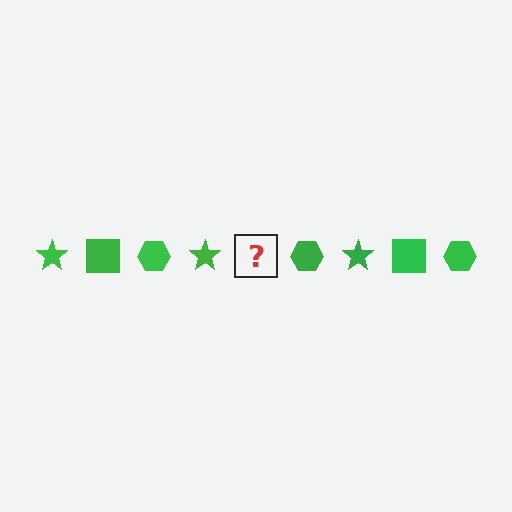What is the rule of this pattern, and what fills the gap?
The rule is that the pattern cycles through star, square, hexagon shapes in green. The gap should be filled with a green square.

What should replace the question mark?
The question mark should be replaced with a green square.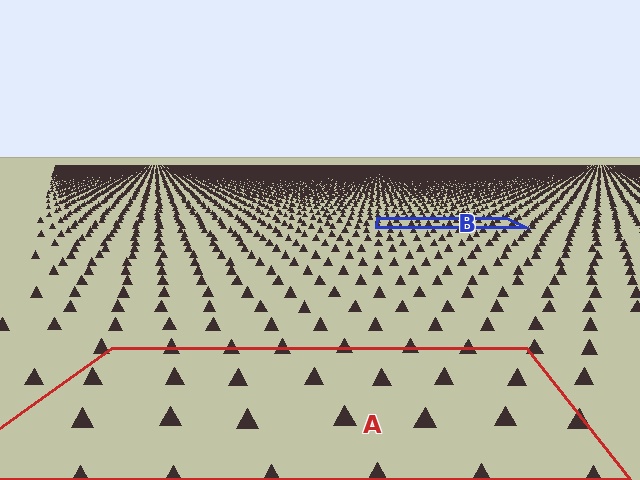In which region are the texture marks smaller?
The texture marks are smaller in region B, because it is farther away.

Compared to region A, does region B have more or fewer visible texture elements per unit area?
Region B has more texture elements per unit area — they are packed more densely because it is farther away.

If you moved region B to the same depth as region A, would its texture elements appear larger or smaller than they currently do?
They would appear larger. At a closer depth, the same texture elements are projected at a bigger on-screen size.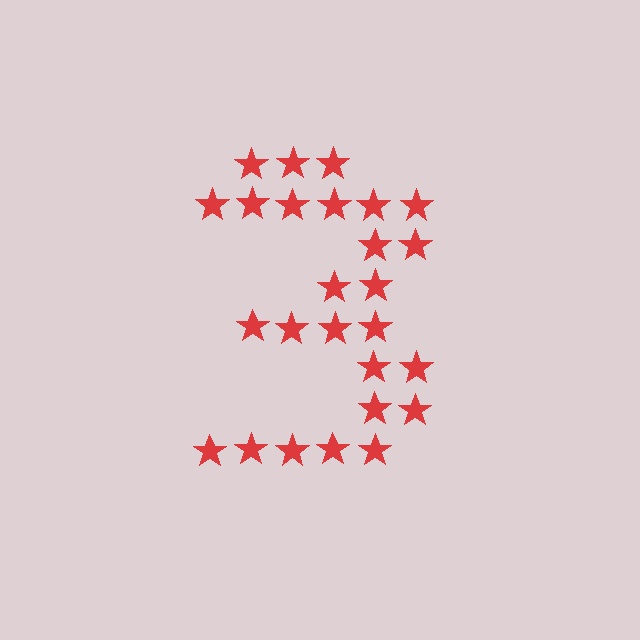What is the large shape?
The large shape is the digit 3.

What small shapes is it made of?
It is made of small stars.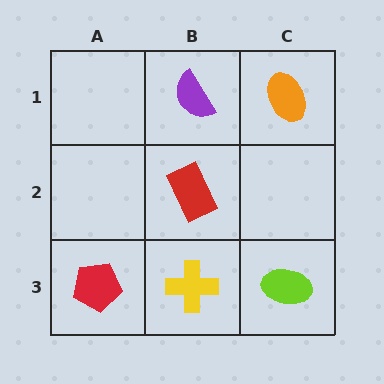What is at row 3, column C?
A lime ellipse.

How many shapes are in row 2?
1 shape.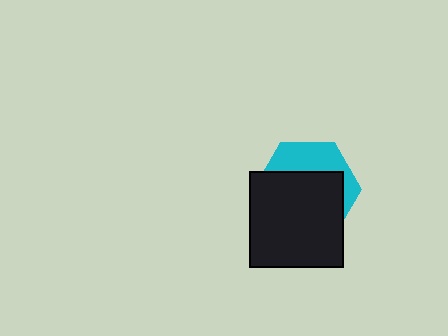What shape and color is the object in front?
The object in front is a black rectangle.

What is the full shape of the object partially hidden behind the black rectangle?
The partially hidden object is a cyan hexagon.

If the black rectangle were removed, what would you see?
You would see the complete cyan hexagon.